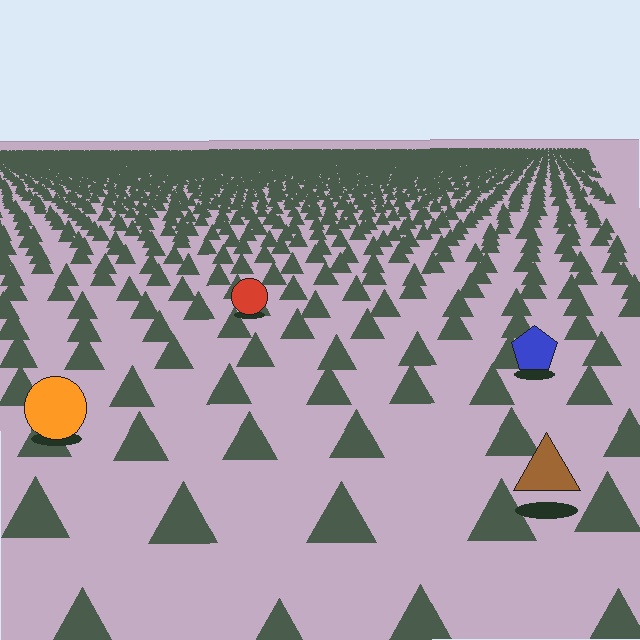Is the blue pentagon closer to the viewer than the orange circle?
No. The orange circle is closer — you can tell from the texture gradient: the ground texture is coarser near it.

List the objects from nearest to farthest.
From nearest to farthest: the brown triangle, the orange circle, the blue pentagon, the red circle.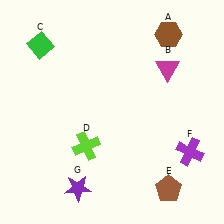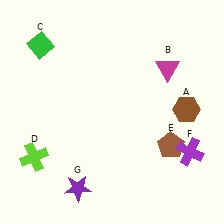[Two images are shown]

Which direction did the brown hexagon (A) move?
The brown hexagon (A) moved down.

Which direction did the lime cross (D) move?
The lime cross (D) moved left.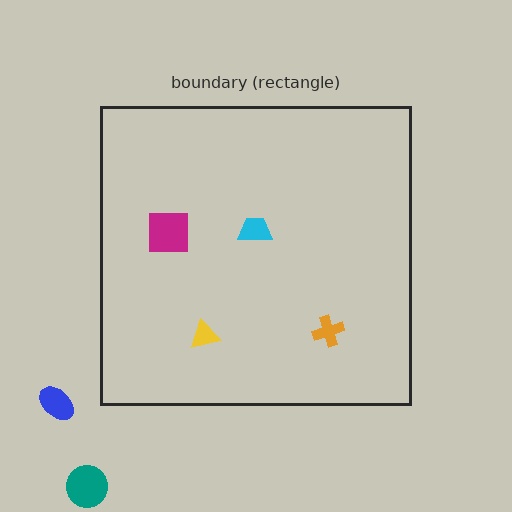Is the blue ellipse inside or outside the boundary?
Outside.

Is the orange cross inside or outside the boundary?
Inside.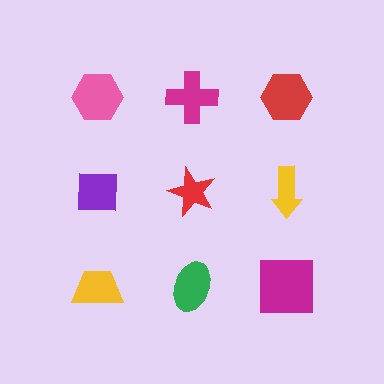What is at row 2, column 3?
A yellow arrow.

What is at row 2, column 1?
A purple square.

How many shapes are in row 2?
3 shapes.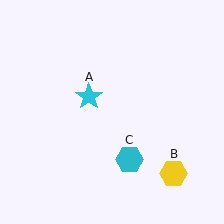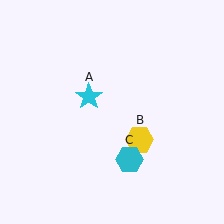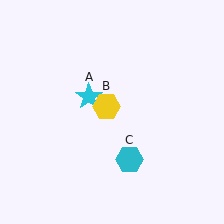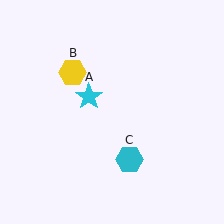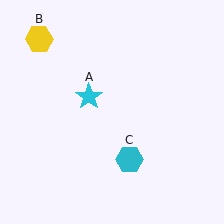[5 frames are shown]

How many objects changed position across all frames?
1 object changed position: yellow hexagon (object B).